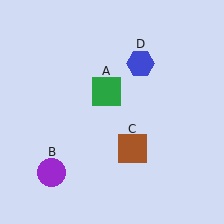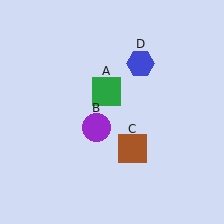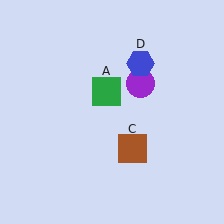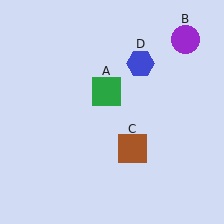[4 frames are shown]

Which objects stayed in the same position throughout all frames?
Green square (object A) and brown square (object C) and blue hexagon (object D) remained stationary.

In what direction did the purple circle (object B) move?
The purple circle (object B) moved up and to the right.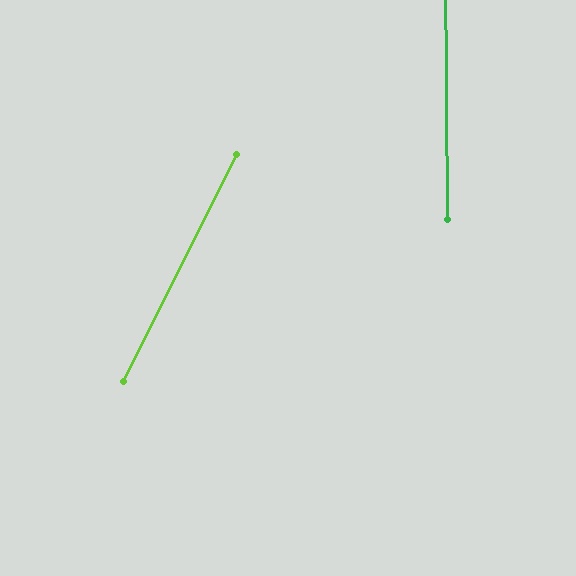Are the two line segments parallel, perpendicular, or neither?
Neither parallel nor perpendicular — they differ by about 27°.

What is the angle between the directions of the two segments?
Approximately 27 degrees.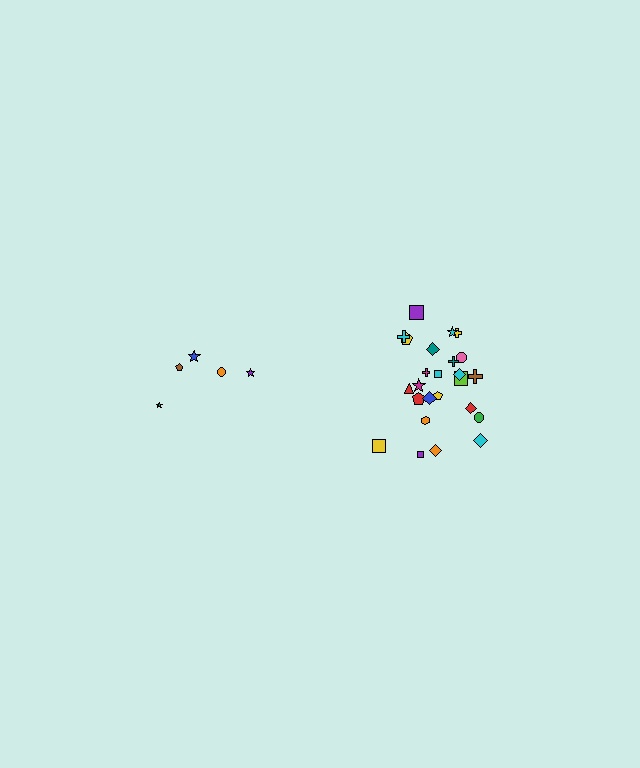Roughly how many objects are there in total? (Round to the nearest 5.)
Roughly 30 objects in total.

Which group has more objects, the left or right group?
The right group.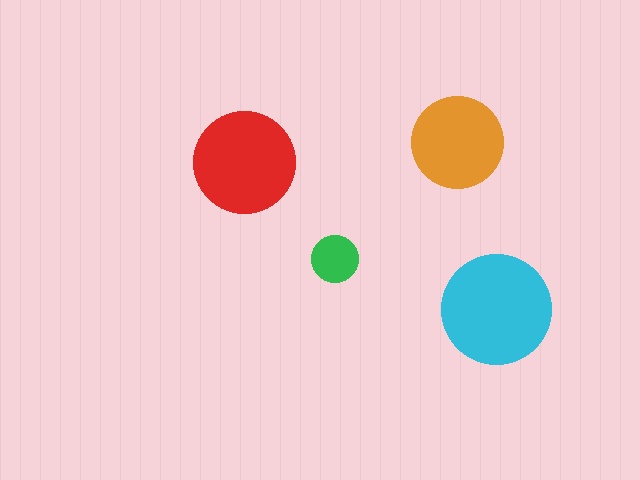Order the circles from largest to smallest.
the cyan one, the red one, the orange one, the green one.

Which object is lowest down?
The cyan circle is bottommost.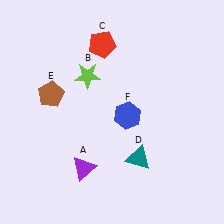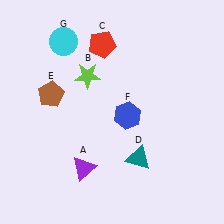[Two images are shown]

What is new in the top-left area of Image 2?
A cyan circle (G) was added in the top-left area of Image 2.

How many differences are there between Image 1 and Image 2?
There is 1 difference between the two images.